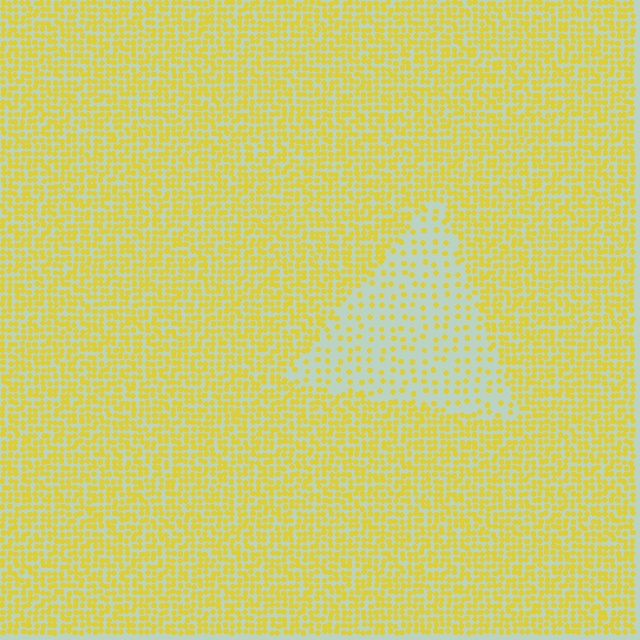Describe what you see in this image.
The image contains small yellow elements arranged at two different densities. A triangle-shaped region is visible where the elements are less densely packed than the surrounding area.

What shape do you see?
I see a triangle.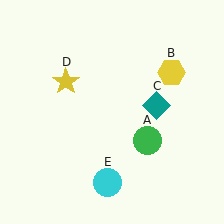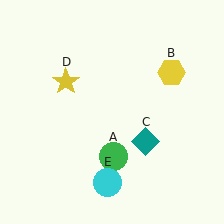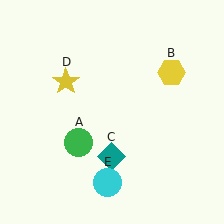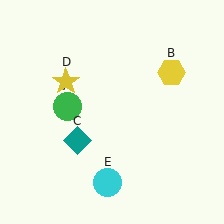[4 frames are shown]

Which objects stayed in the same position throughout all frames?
Yellow hexagon (object B) and yellow star (object D) and cyan circle (object E) remained stationary.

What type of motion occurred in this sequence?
The green circle (object A), teal diamond (object C) rotated clockwise around the center of the scene.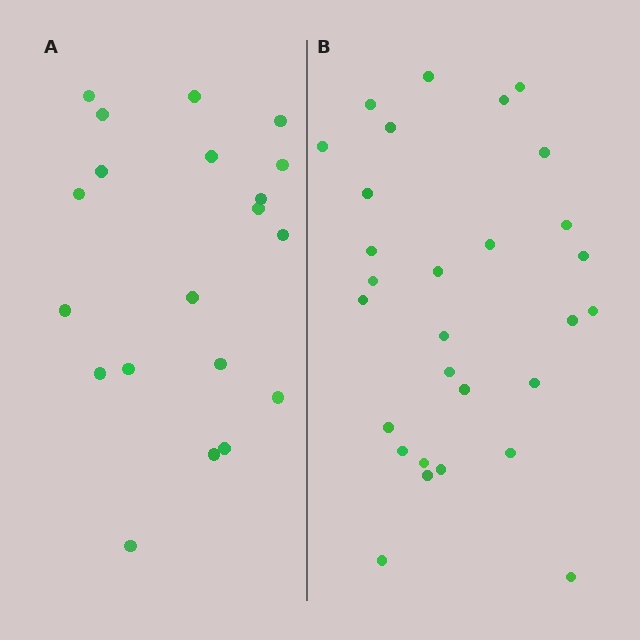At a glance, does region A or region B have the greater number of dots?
Region B (the right region) has more dots.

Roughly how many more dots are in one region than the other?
Region B has roughly 8 or so more dots than region A.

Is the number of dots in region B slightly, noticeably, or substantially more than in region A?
Region B has substantially more. The ratio is roughly 1.4 to 1.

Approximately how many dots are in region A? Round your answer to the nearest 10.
About 20 dots.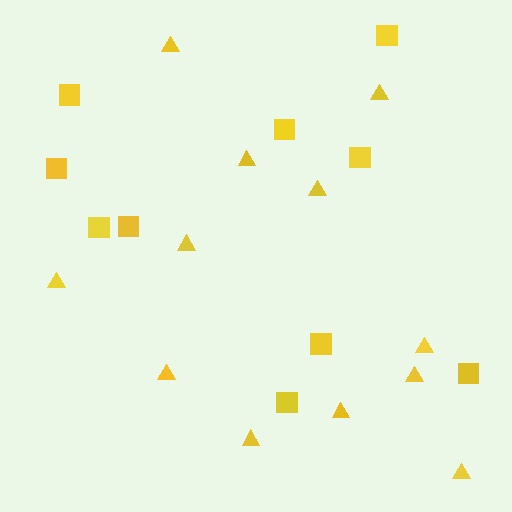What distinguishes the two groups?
There are 2 groups: one group of squares (10) and one group of triangles (12).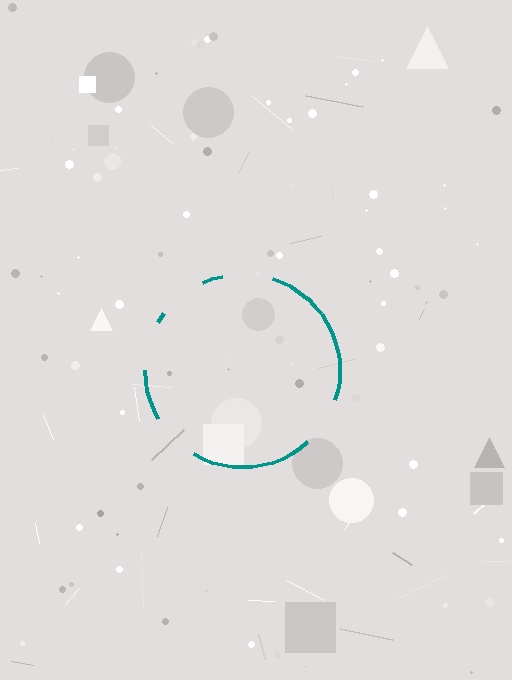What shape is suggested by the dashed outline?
The dashed outline suggests a circle.